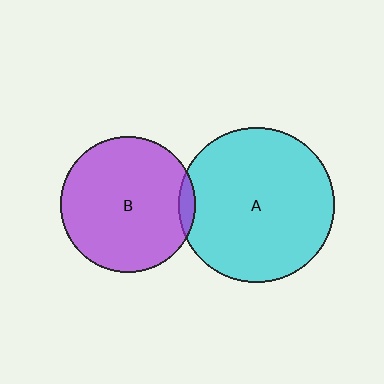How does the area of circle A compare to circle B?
Approximately 1.3 times.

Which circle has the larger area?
Circle A (cyan).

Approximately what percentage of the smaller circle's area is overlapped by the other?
Approximately 5%.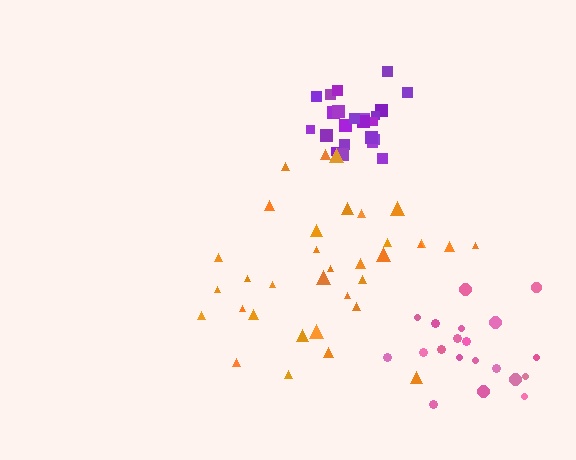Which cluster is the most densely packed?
Purple.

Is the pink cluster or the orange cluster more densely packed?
Pink.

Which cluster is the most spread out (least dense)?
Orange.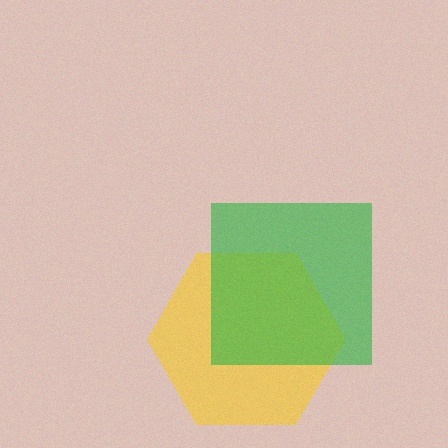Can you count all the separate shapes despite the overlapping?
Yes, there are 2 separate shapes.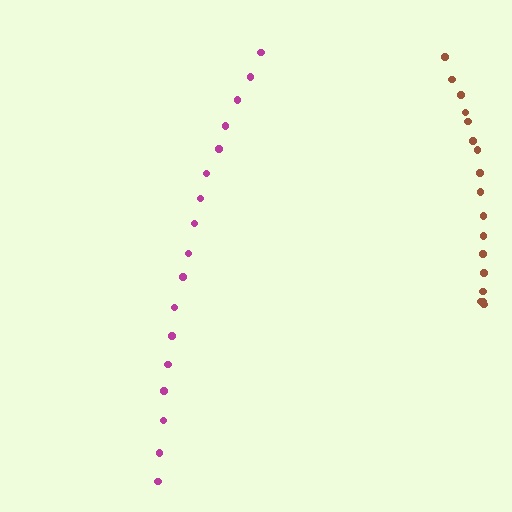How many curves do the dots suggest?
There are 2 distinct paths.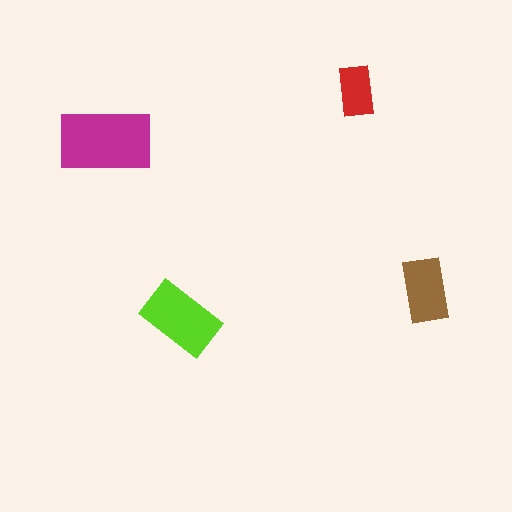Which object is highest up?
The red rectangle is topmost.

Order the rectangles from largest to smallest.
the magenta one, the lime one, the brown one, the red one.